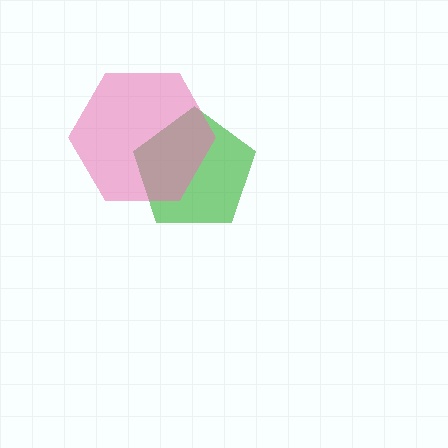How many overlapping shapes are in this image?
There are 2 overlapping shapes in the image.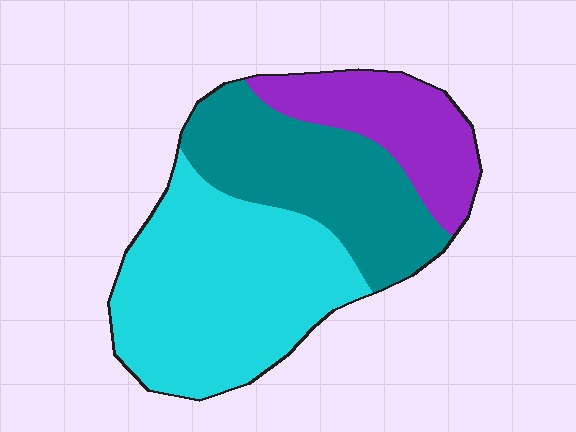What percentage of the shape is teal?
Teal covers around 30% of the shape.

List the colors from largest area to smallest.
From largest to smallest: cyan, teal, purple.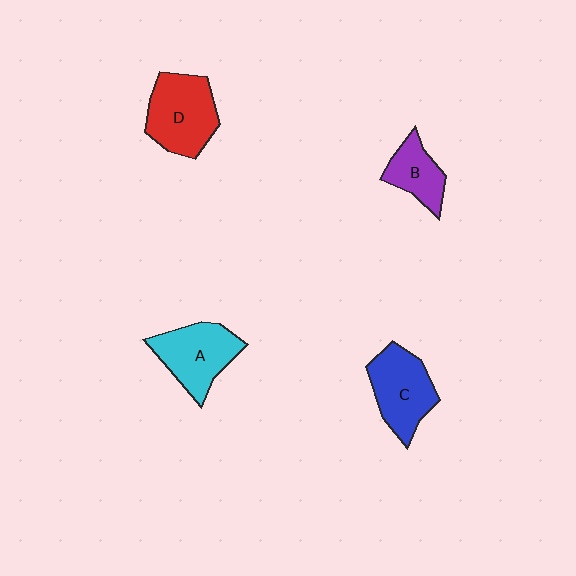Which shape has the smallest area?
Shape B (purple).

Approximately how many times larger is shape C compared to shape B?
Approximately 1.5 times.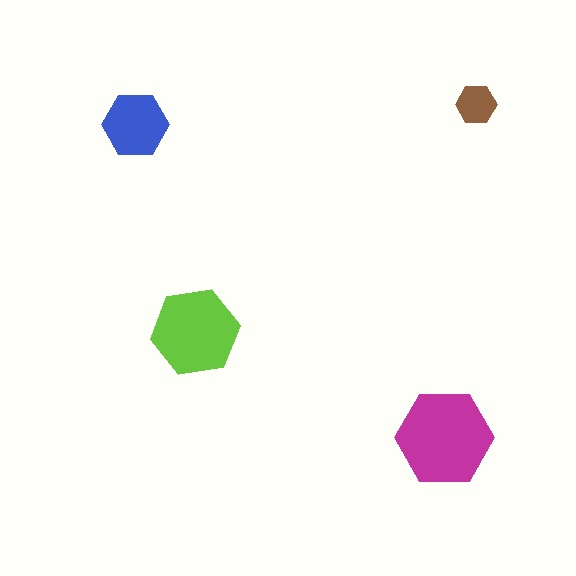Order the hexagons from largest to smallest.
the magenta one, the lime one, the blue one, the brown one.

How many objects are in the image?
There are 4 objects in the image.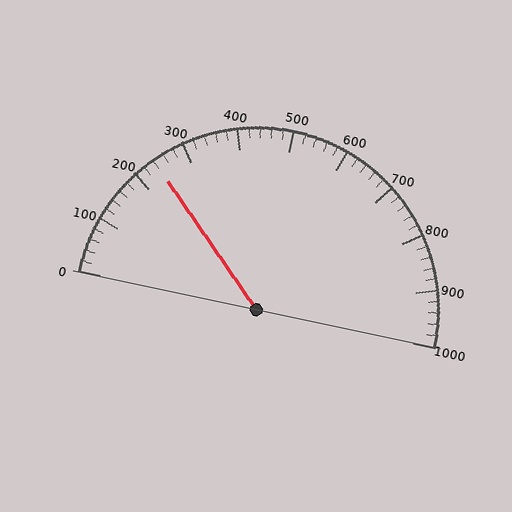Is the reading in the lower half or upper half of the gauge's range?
The reading is in the lower half of the range (0 to 1000).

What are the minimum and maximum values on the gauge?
The gauge ranges from 0 to 1000.